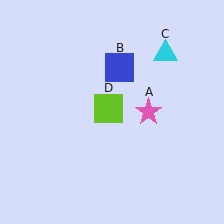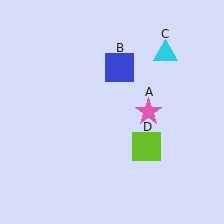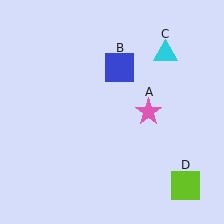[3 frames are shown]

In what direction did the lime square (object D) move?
The lime square (object D) moved down and to the right.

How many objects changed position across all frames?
1 object changed position: lime square (object D).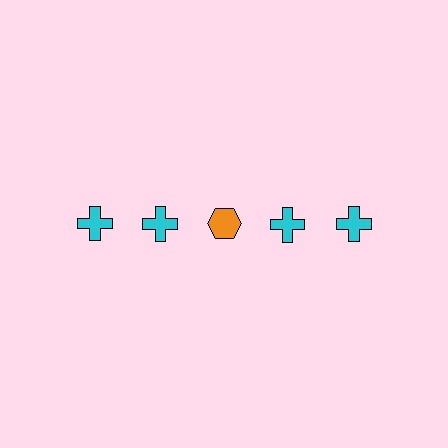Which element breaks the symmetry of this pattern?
The orange hexagon in the top row, center column breaks the symmetry. All other shapes are cyan crosses.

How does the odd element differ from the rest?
It differs in both color (orange instead of cyan) and shape (hexagon instead of cross).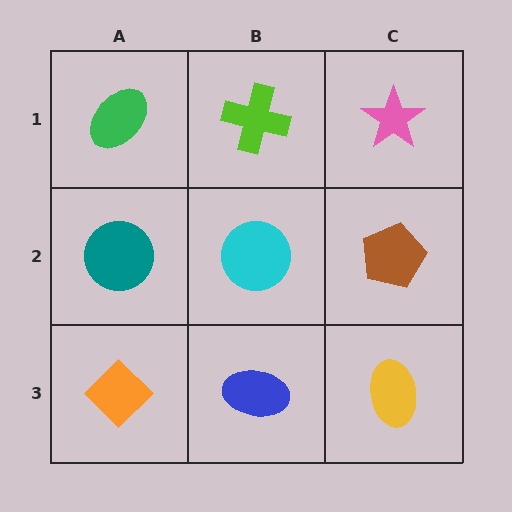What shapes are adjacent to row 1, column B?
A cyan circle (row 2, column B), a green ellipse (row 1, column A), a pink star (row 1, column C).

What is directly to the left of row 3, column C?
A blue ellipse.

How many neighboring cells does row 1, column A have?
2.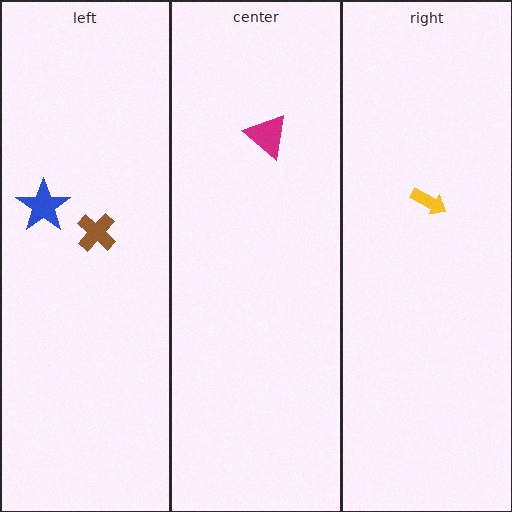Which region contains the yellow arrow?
The right region.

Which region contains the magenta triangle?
The center region.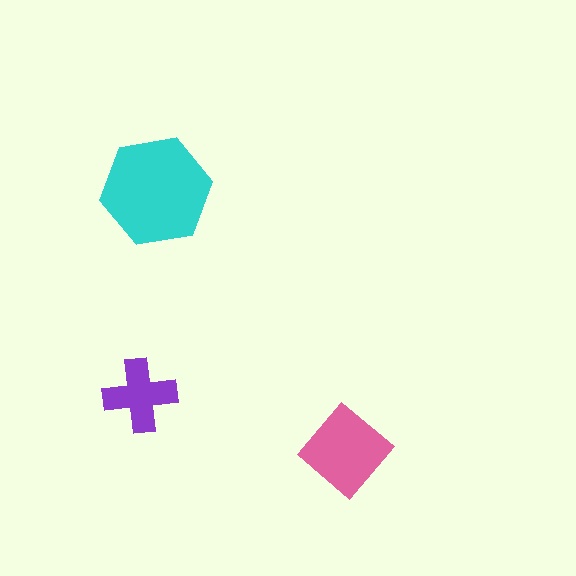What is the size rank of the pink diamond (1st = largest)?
2nd.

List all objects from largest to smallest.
The cyan hexagon, the pink diamond, the purple cross.